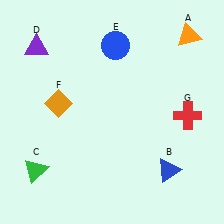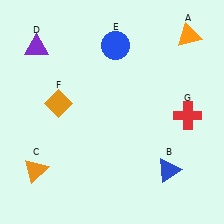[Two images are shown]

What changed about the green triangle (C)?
In Image 1, C is green. In Image 2, it changed to orange.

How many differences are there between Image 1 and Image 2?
There is 1 difference between the two images.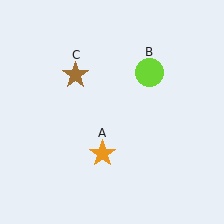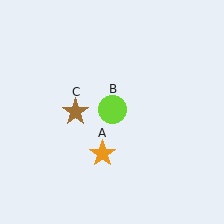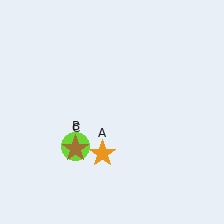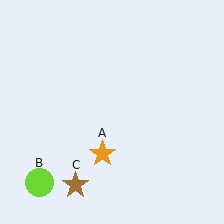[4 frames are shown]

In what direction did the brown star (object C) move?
The brown star (object C) moved down.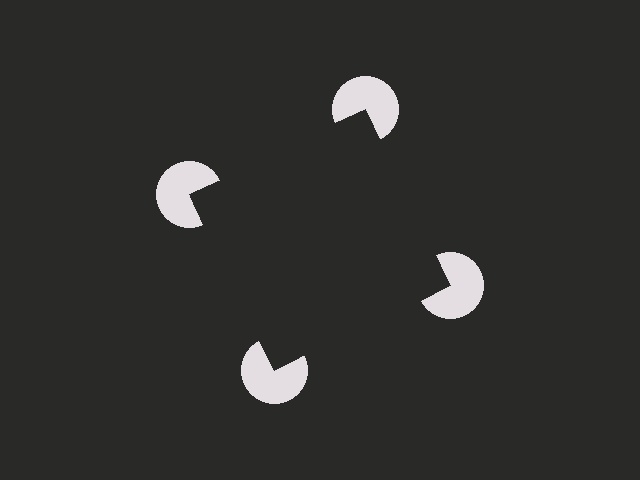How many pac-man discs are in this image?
There are 4 — one at each vertex of the illusory square.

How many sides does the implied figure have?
4 sides.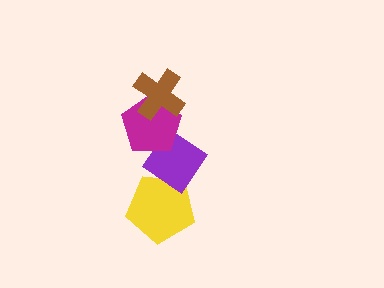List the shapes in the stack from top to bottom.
From top to bottom: the brown cross, the magenta pentagon, the purple diamond, the yellow pentagon.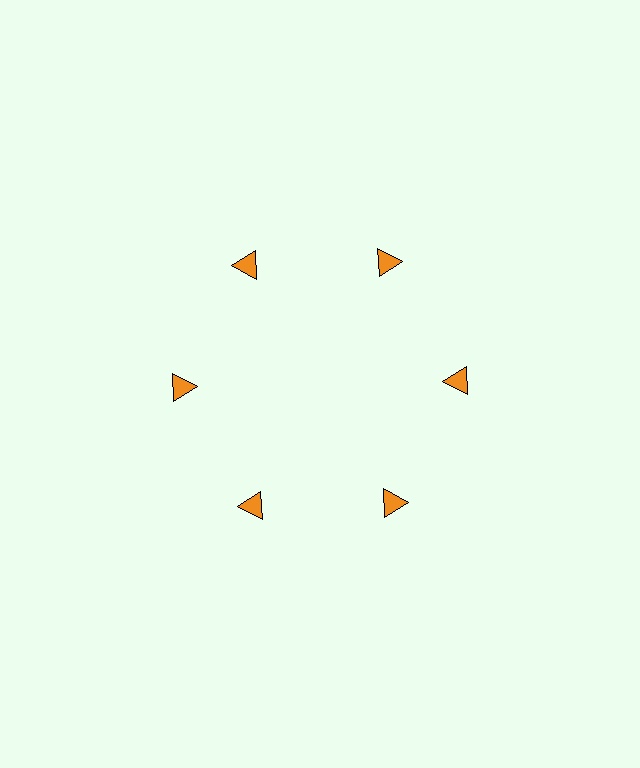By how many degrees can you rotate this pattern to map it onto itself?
The pattern maps onto itself every 60 degrees of rotation.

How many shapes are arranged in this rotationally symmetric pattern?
There are 6 shapes, arranged in 6 groups of 1.